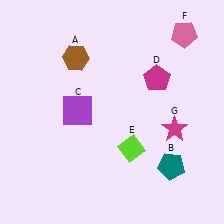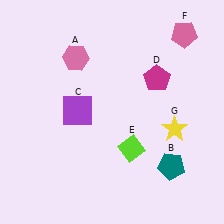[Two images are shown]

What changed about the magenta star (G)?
In Image 1, G is magenta. In Image 2, it changed to yellow.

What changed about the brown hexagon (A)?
In Image 1, A is brown. In Image 2, it changed to pink.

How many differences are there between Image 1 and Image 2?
There are 2 differences between the two images.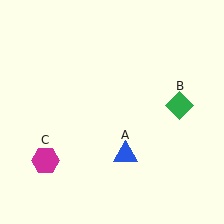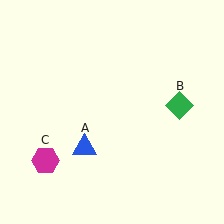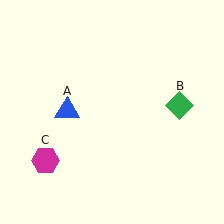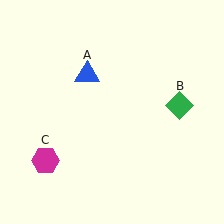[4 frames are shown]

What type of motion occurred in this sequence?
The blue triangle (object A) rotated clockwise around the center of the scene.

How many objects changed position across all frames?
1 object changed position: blue triangle (object A).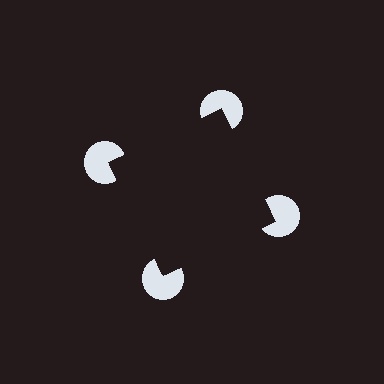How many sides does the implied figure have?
4 sides.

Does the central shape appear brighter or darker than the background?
It typically appears slightly darker than the background, even though no actual brightness change is drawn.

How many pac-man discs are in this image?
There are 4 — one at each vertex of the illusory square.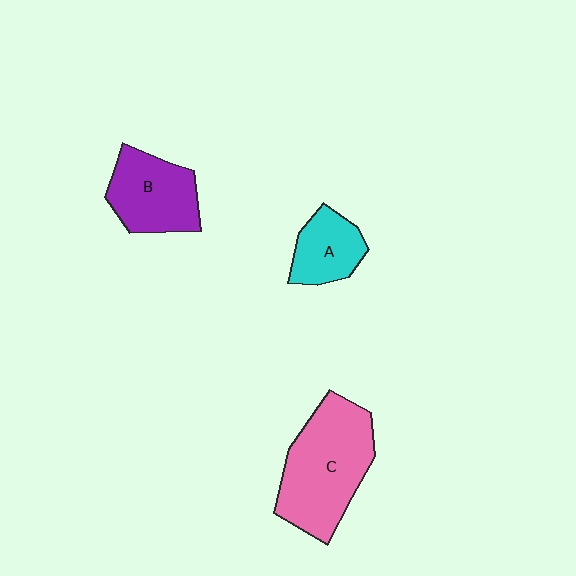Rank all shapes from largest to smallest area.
From largest to smallest: C (pink), B (purple), A (cyan).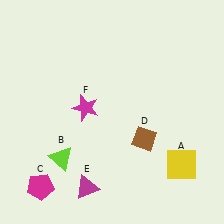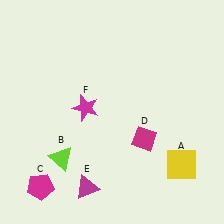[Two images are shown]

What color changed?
The diamond (D) changed from brown in Image 1 to magenta in Image 2.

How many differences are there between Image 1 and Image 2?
There is 1 difference between the two images.